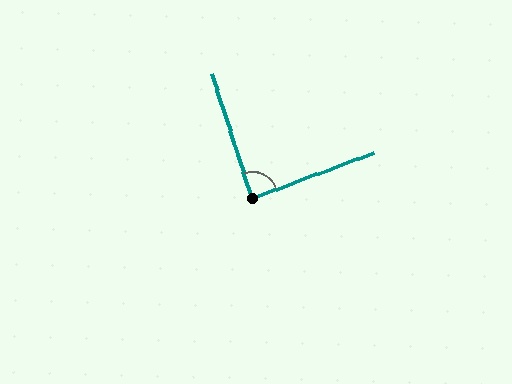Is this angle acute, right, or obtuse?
It is approximately a right angle.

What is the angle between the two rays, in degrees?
Approximately 88 degrees.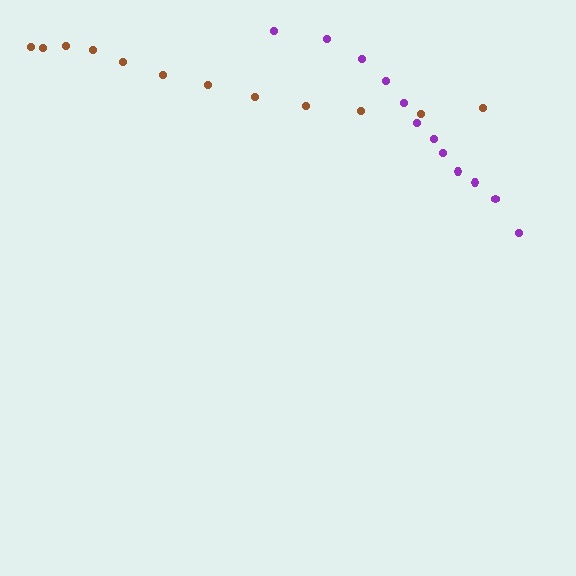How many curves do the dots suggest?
There are 2 distinct paths.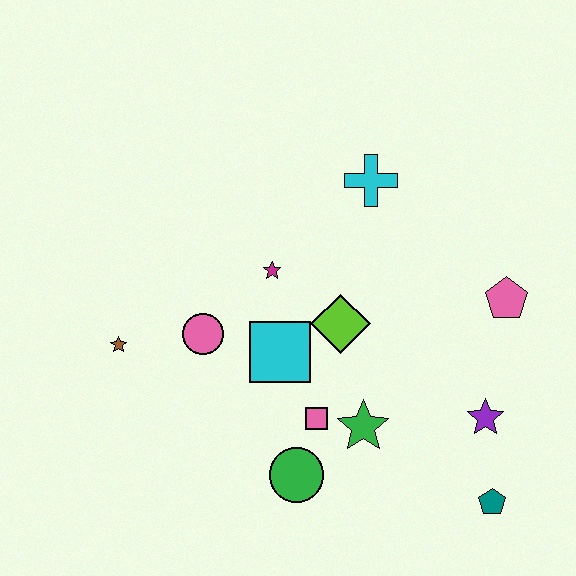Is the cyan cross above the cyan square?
Yes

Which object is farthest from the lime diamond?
The teal pentagon is farthest from the lime diamond.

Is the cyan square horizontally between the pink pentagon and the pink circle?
Yes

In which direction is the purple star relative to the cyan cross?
The purple star is below the cyan cross.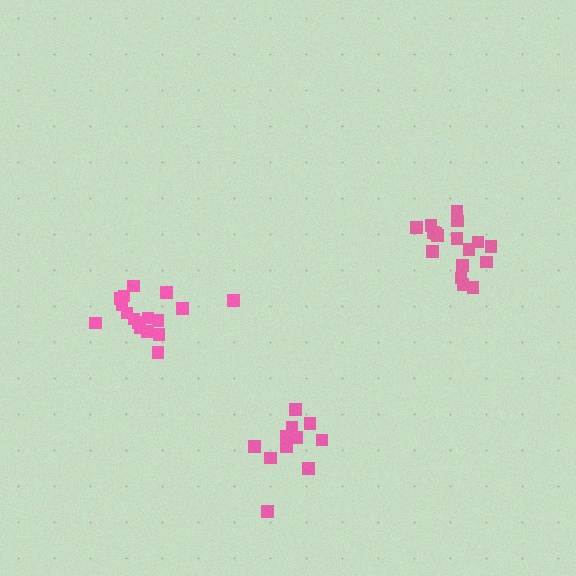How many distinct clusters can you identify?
There are 3 distinct clusters.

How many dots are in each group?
Group 1: 17 dots, Group 2: 12 dots, Group 3: 18 dots (47 total).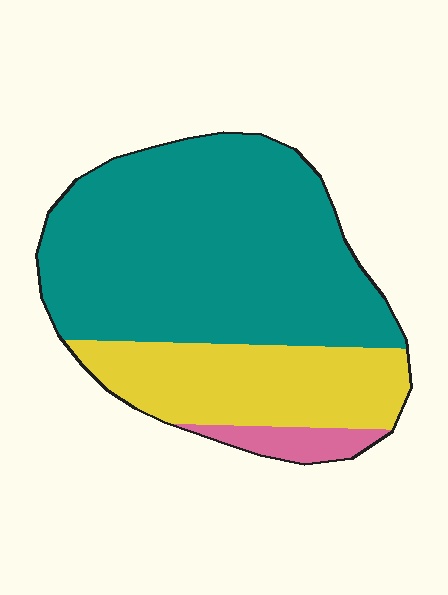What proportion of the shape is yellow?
Yellow covers roughly 30% of the shape.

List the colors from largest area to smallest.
From largest to smallest: teal, yellow, pink.